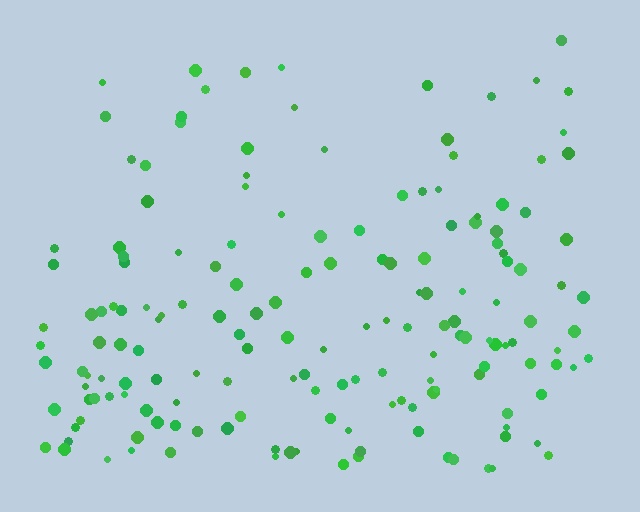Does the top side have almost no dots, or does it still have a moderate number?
Still a moderate number, just noticeably fewer than the bottom.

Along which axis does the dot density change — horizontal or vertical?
Vertical.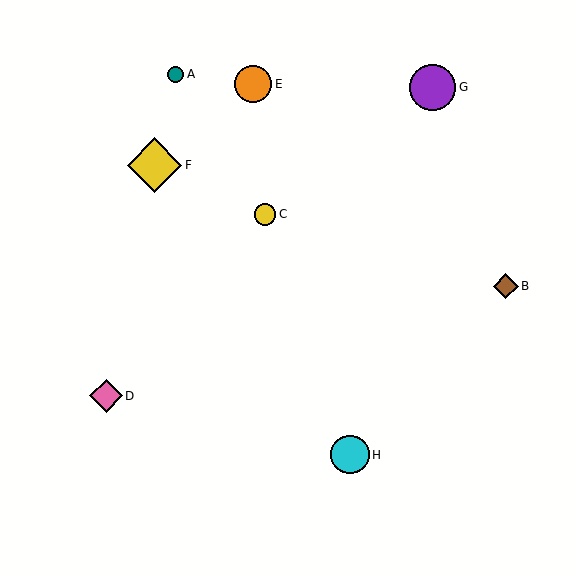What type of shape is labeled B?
Shape B is a brown diamond.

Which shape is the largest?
The yellow diamond (labeled F) is the largest.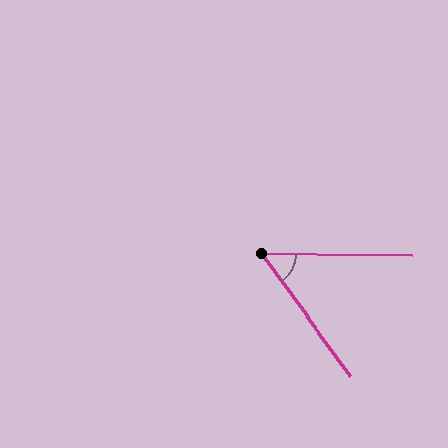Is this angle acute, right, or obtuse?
It is acute.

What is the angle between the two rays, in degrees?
Approximately 53 degrees.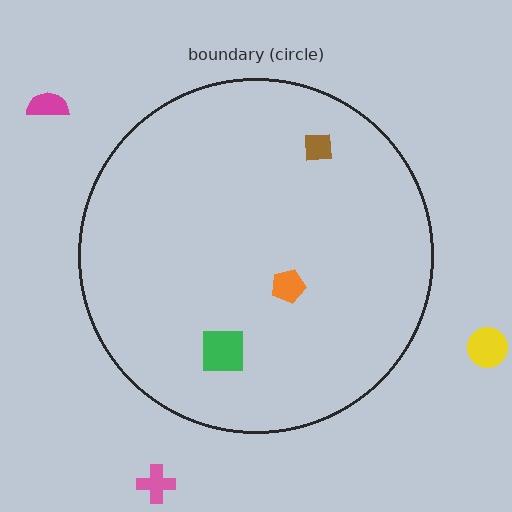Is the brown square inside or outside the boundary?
Inside.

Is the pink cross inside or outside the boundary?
Outside.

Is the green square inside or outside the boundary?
Inside.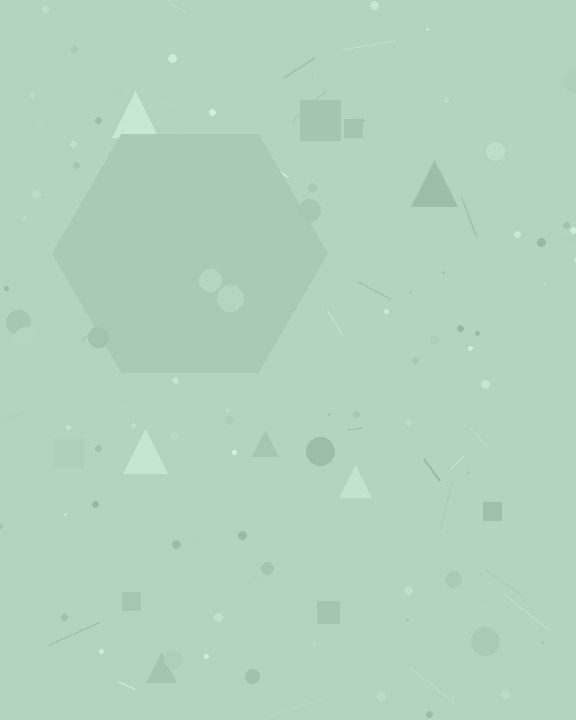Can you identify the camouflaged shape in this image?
The camouflaged shape is a hexagon.